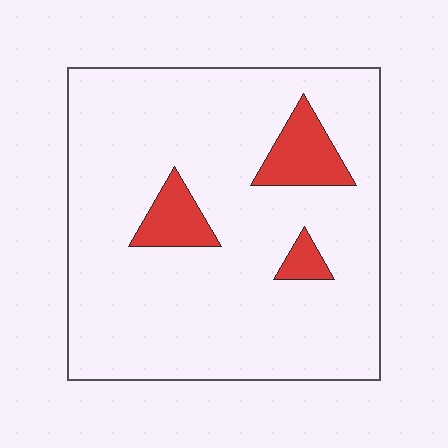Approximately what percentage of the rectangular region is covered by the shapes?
Approximately 10%.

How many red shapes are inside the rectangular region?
3.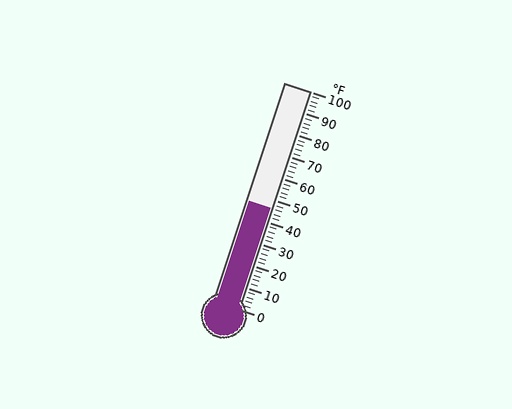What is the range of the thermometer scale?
The thermometer scale ranges from 0°F to 100°F.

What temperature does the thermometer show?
The thermometer shows approximately 46°F.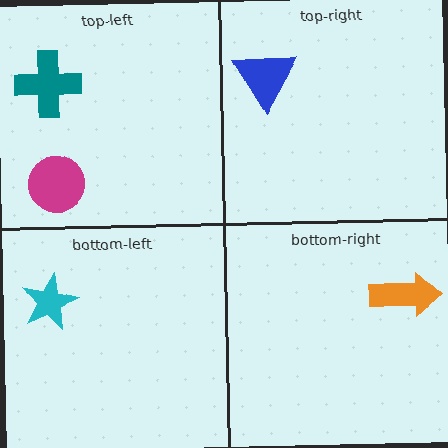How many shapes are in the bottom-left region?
1.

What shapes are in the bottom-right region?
The orange arrow.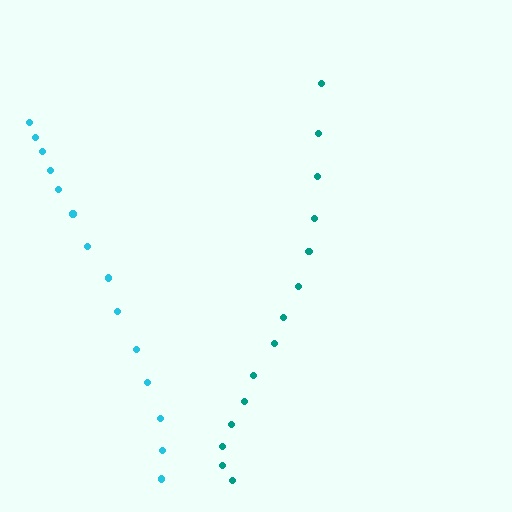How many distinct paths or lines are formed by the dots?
There are 2 distinct paths.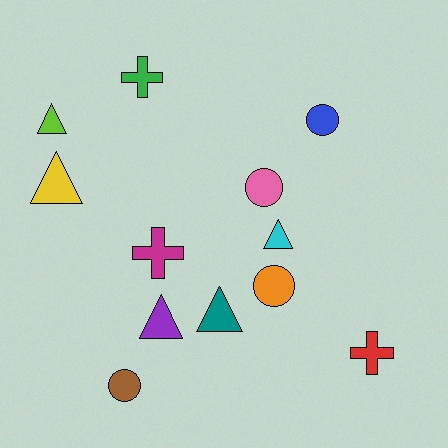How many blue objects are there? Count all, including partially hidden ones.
There is 1 blue object.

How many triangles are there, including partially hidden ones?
There are 5 triangles.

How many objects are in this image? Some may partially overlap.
There are 12 objects.